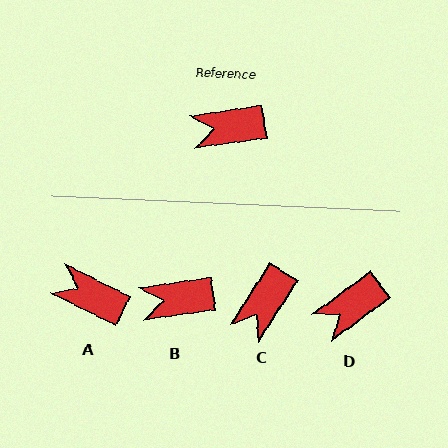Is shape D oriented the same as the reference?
No, it is off by about 28 degrees.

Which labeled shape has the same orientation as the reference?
B.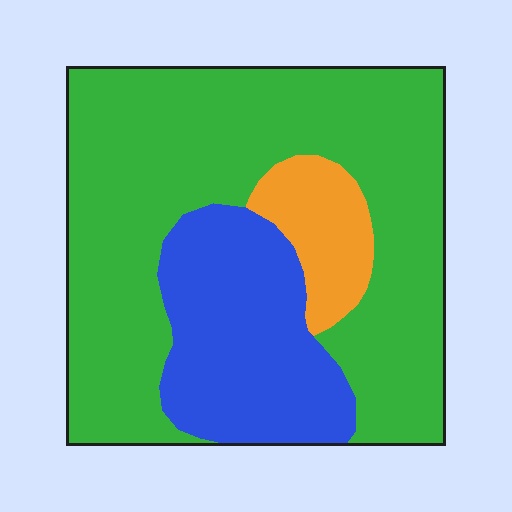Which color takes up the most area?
Green, at roughly 65%.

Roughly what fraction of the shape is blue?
Blue takes up about one quarter (1/4) of the shape.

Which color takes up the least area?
Orange, at roughly 10%.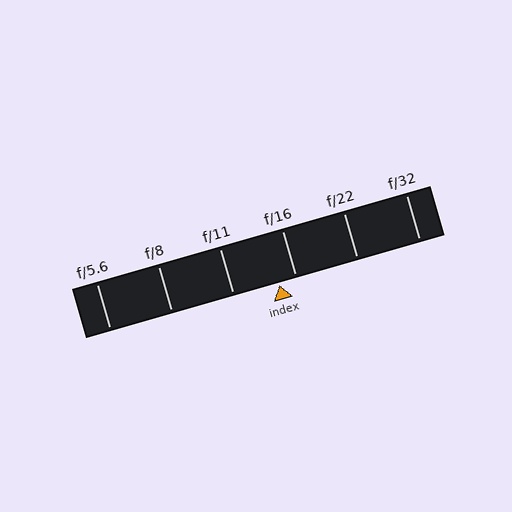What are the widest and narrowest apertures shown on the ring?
The widest aperture shown is f/5.6 and the narrowest is f/32.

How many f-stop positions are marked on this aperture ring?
There are 6 f-stop positions marked.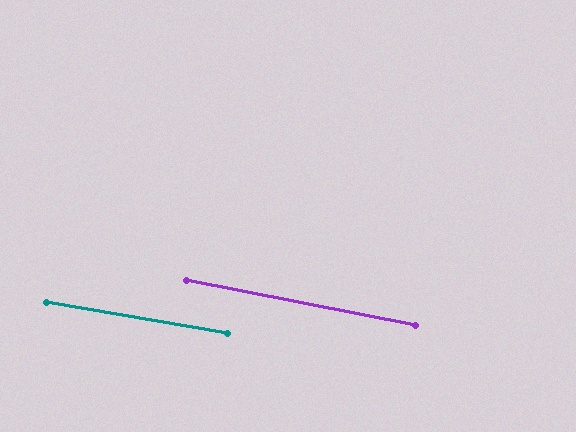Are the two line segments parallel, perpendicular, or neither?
Parallel — their directions differ by only 1.3°.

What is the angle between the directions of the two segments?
Approximately 1 degree.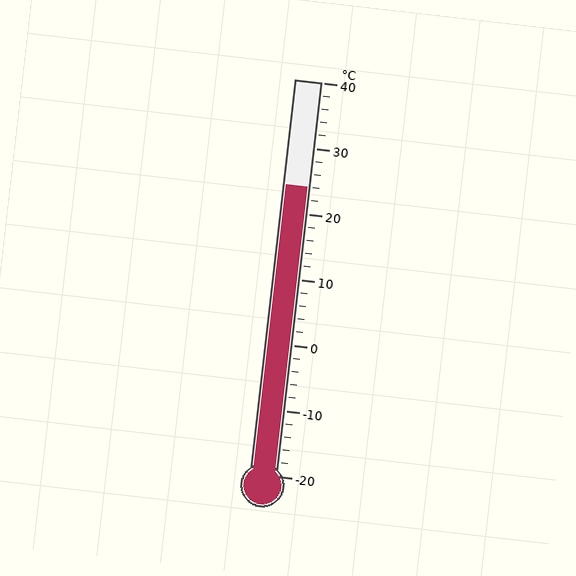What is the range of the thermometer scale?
The thermometer scale ranges from -20°C to 40°C.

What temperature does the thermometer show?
The thermometer shows approximately 24°C.